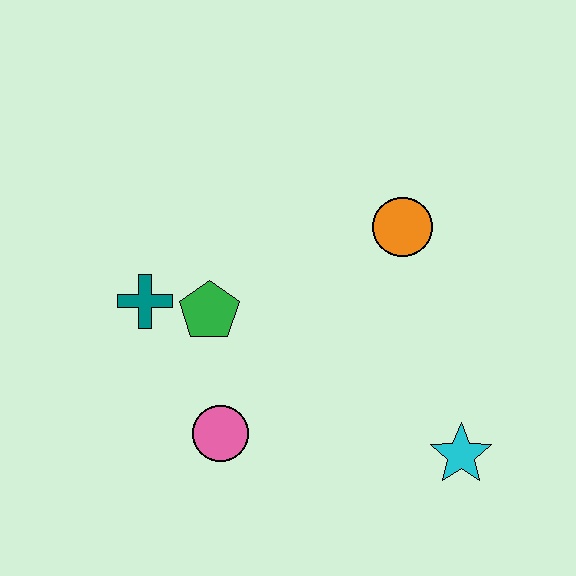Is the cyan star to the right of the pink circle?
Yes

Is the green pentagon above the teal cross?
No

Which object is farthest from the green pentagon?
The cyan star is farthest from the green pentagon.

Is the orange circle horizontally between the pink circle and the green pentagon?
No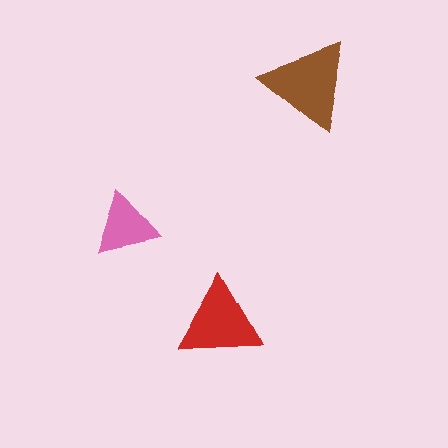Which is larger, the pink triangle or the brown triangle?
The brown one.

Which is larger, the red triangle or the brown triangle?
The brown one.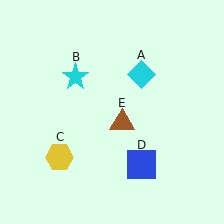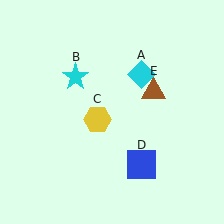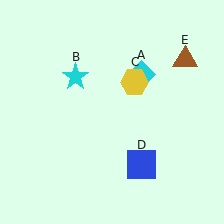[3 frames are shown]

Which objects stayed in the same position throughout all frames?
Cyan diamond (object A) and cyan star (object B) and blue square (object D) remained stationary.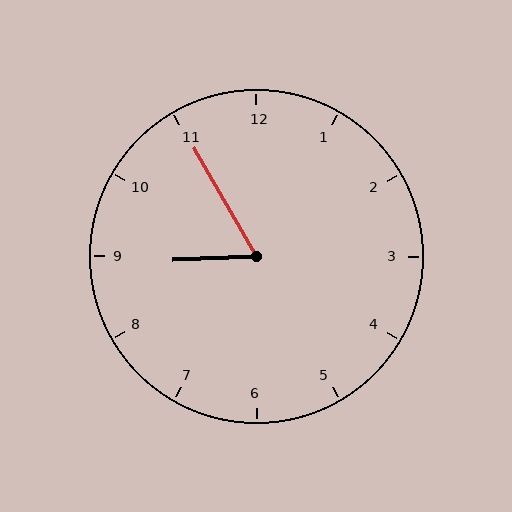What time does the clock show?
8:55.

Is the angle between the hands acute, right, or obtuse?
It is acute.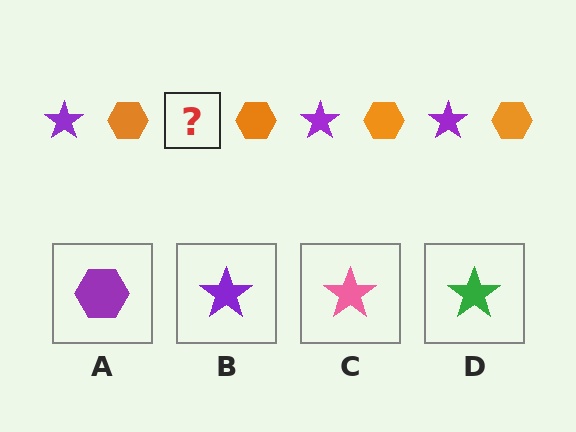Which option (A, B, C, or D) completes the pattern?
B.